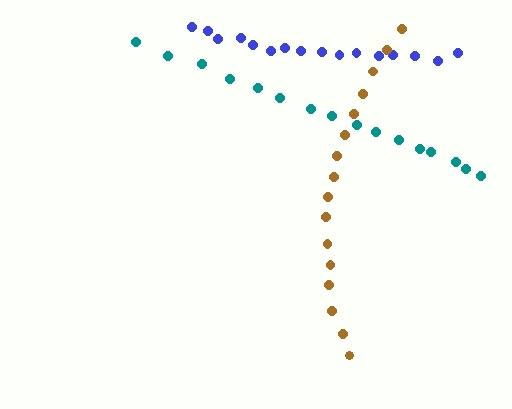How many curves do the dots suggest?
There are 3 distinct paths.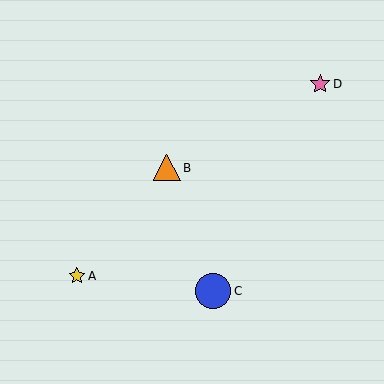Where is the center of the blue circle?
The center of the blue circle is at (213, 291).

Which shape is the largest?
The blue circle (labeled C) is the largest.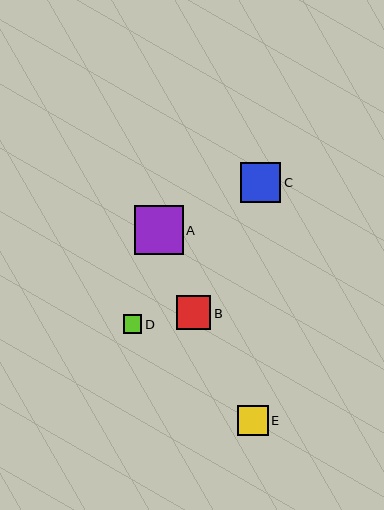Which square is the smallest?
Square D is the smallest with a size of approximately 18 pixels.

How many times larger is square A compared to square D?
Square A is approximately 2.7 times the size of square D.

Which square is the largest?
Square A is the largest with a size of approximately 48 pixels.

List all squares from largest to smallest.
From largest to smallest: A, C, B, E, D.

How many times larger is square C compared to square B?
Square C is approximately 1.2 times the size of square B.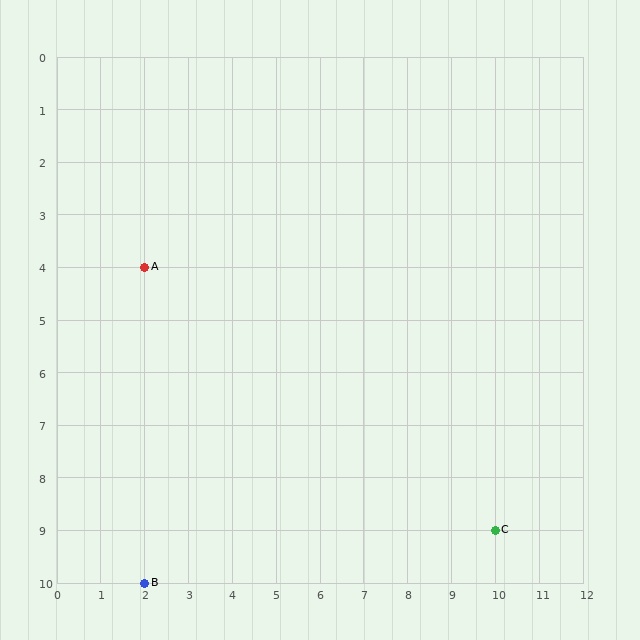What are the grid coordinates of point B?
Point B is at grid coordinates (2, 10).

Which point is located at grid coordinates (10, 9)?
Point C is at (10, 9).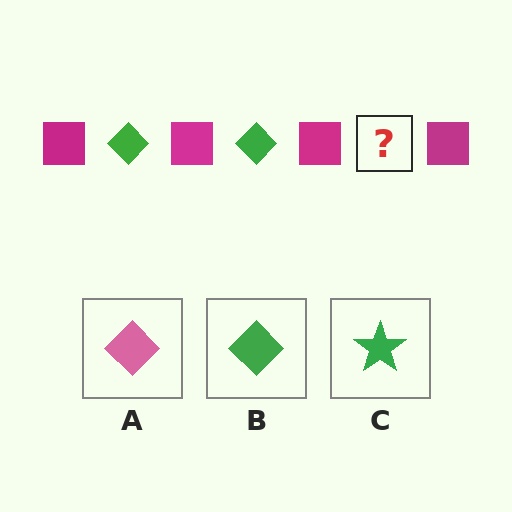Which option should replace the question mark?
Option B.